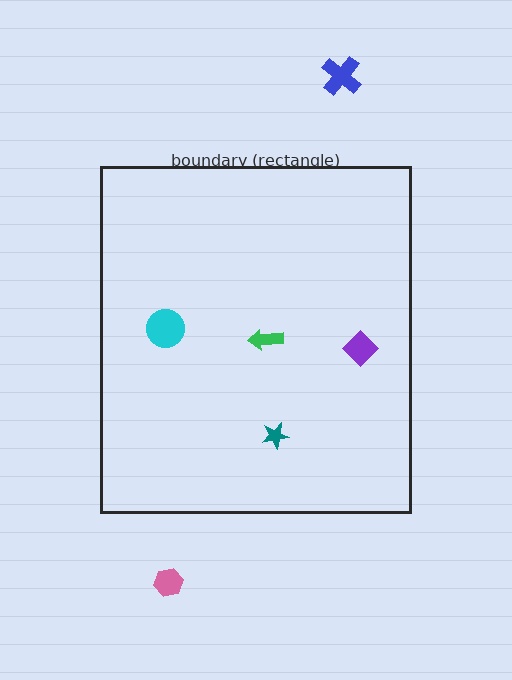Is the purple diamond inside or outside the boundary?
Inside.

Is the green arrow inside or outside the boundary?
Inside.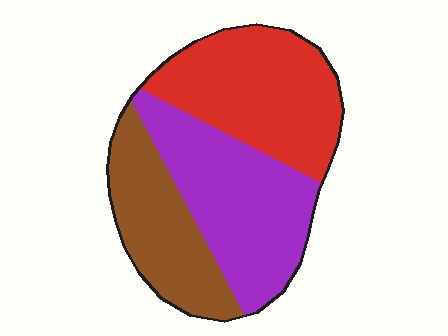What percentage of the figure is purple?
Purple takes up about three eighths (3/8) of the figure.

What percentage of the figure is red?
Red covers around 35% of the figure.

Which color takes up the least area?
Brown, at roughly 25%.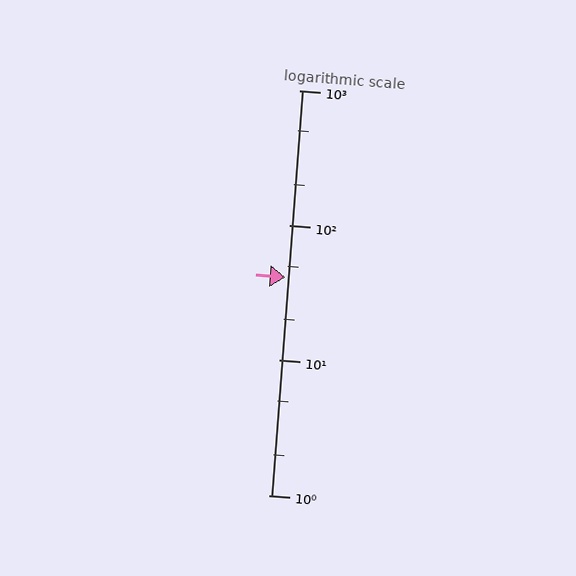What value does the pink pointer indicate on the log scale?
The pointer indicates approximately 41.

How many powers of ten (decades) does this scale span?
The scale spans 3 decades, from 1 to 1000.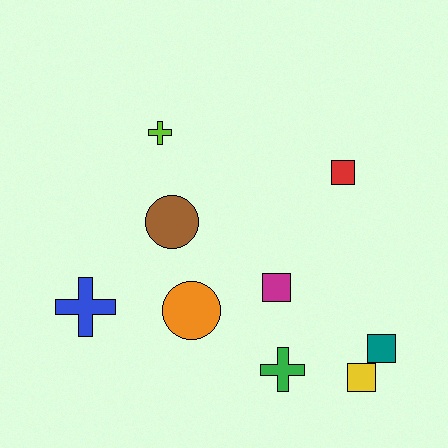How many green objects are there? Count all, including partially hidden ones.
There is 1 green object.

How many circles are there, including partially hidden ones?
There are 2 circles.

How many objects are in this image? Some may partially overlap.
There are 9 objects.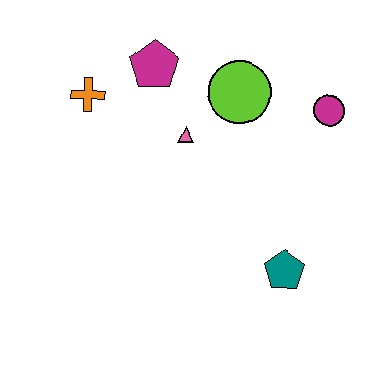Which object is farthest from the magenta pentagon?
The teal pentagon is farthest from the magenta pentagon.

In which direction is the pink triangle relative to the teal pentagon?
The pink triangle is above the teal pentagon.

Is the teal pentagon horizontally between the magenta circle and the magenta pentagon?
Yes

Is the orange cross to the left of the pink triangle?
Yes